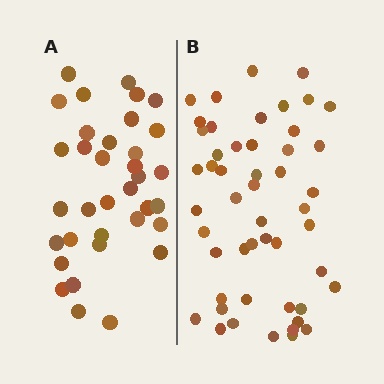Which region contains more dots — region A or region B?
Region B (the right region) has more dots.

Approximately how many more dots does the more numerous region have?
Region B has approximately 15 more dots than region A.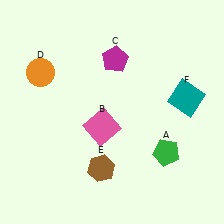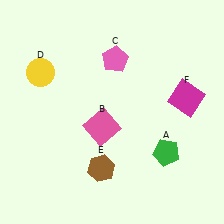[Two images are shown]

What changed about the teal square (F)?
In Image 1, F is teal. In Image 2, it changed to magenta.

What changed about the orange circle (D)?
In Image 1, D is orange. In Image 2, it changed to yellow.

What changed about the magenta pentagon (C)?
In Image 1, C is magenta. In Image 2, it changed to pink.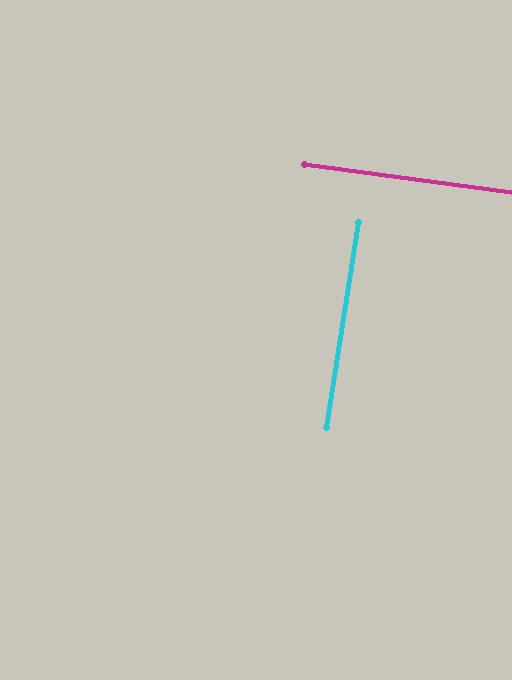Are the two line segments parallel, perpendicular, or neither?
Perpendicular — they meet at approximately 89°.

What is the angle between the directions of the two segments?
Approximately 89 degrees.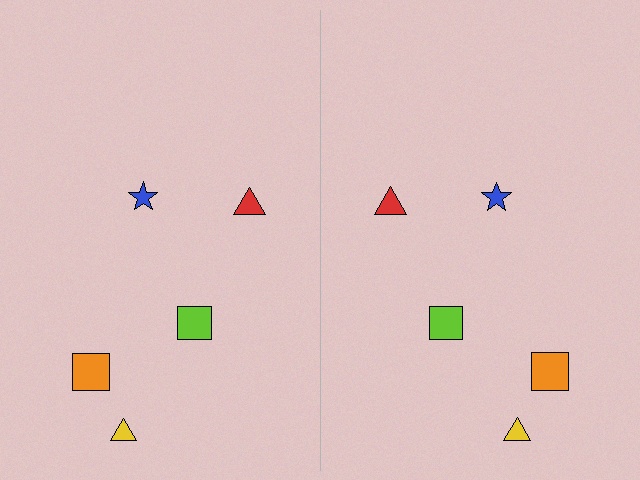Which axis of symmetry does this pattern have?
The pattern has a vertical axis of symmetry running through the center of the image.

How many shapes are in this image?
There are 10 shapes in this image.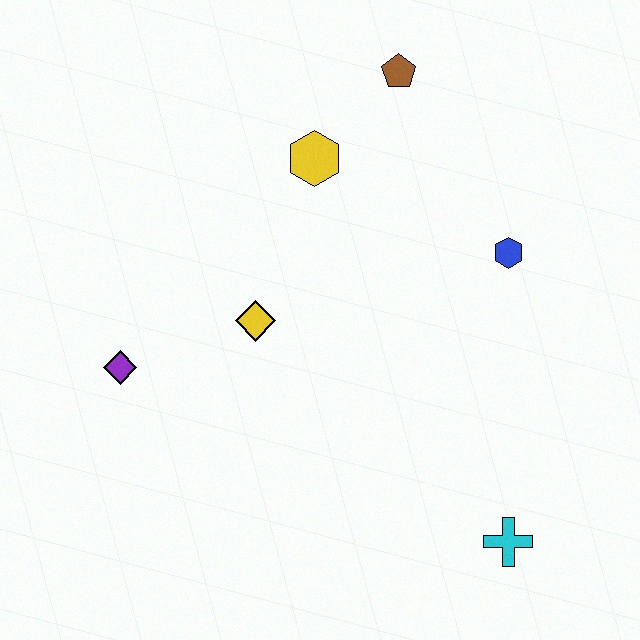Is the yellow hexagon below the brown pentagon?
Yes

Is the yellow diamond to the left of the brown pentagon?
Yes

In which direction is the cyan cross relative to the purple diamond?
The cyan cross is to the right of the purple diamond.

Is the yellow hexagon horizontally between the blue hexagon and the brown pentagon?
No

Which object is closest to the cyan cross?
The blue hexagon is closest to the cyan cross.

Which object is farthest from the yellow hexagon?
The cyan cross is farthest from the yellow hexagon.